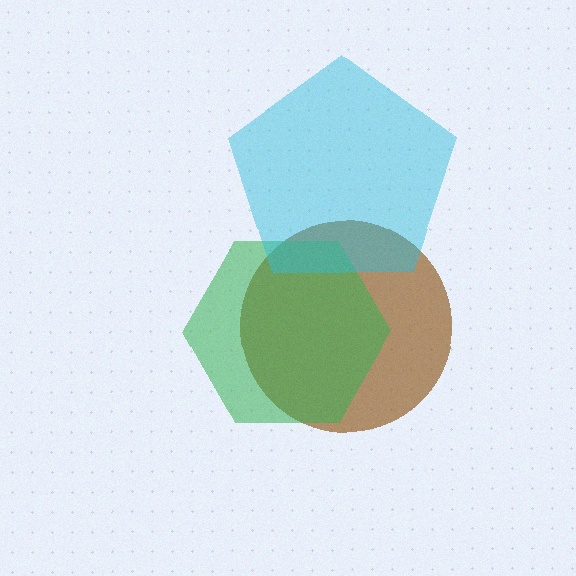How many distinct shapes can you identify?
There are 3 distinct shapes: a brown circle, a green hexagon, a cyan pentagon.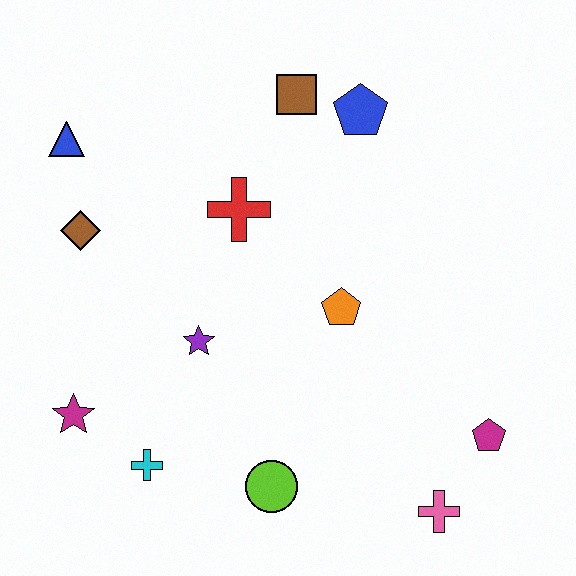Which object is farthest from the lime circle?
The blue triangle is farthest from the lime circle.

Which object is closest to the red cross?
The brown square is closest to the red cross.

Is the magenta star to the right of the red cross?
No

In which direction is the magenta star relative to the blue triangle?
The magenta star is below the blue triangle.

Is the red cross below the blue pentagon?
Yes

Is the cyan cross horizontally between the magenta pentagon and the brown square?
No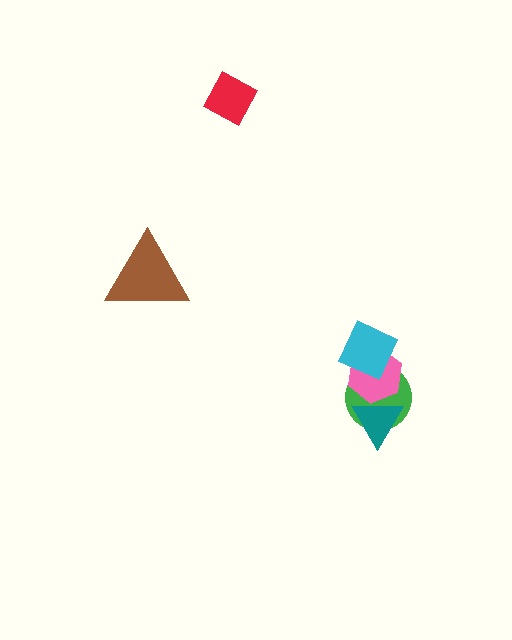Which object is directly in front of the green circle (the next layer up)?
The pink hexagon is directly in front of the green circle.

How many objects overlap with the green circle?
3 objects overlap with the green circle.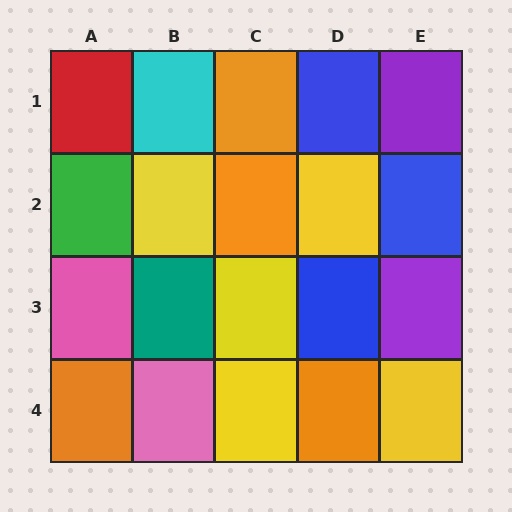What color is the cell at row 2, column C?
Orange.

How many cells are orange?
4 cells are orange.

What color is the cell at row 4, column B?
Pink.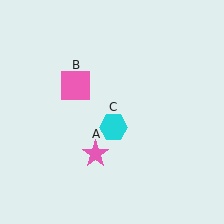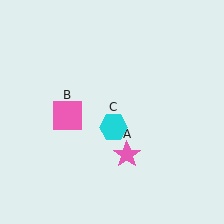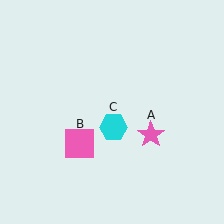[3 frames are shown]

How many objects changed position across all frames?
2 objects changed position: pink star (object A), pink square (object B).